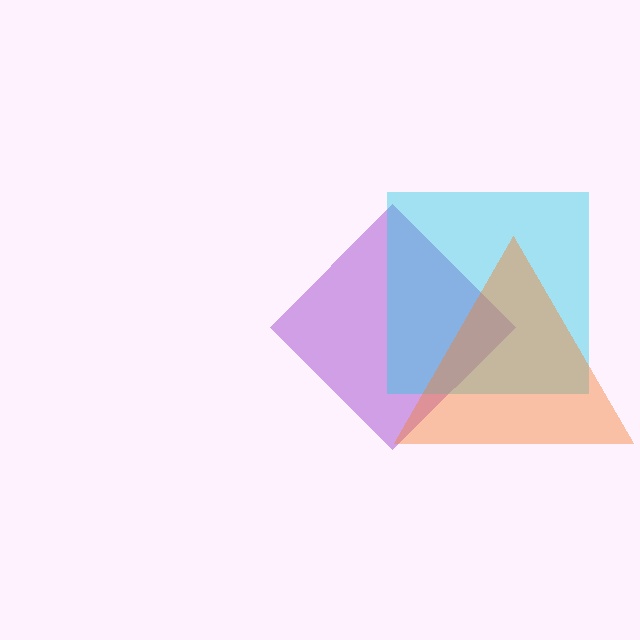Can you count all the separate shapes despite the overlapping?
Yes, there are 3 separate shapes.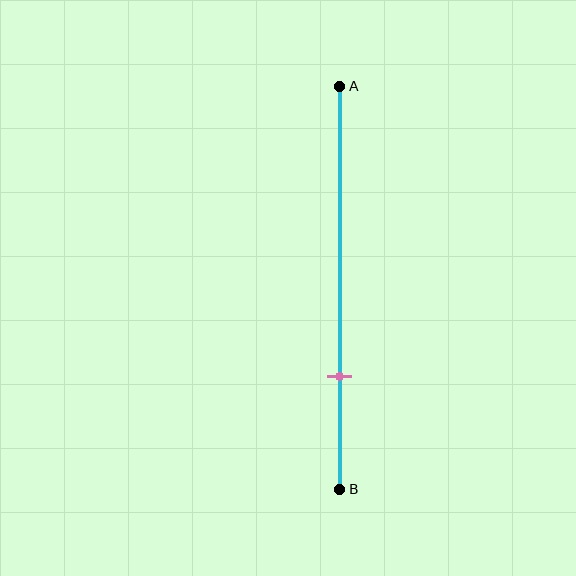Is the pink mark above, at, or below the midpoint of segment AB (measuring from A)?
The pink mark is below the midpoint of segment AB.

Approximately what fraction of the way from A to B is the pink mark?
The pink mark is approximately 70% of the way from A to B.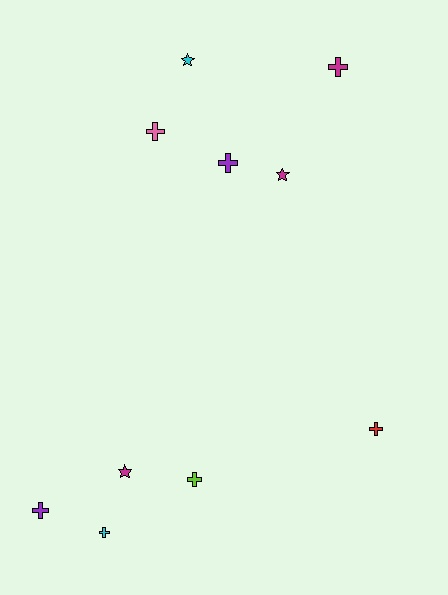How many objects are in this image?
There are 10 objects.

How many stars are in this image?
There are 3 stars.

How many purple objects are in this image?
There are 2 purple objects.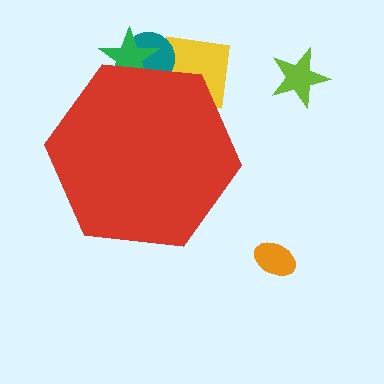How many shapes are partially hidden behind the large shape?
3 shapes are partially hidden.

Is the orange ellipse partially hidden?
No, the orange ellipse is fully visible.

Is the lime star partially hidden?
No, the lime star is fully visible.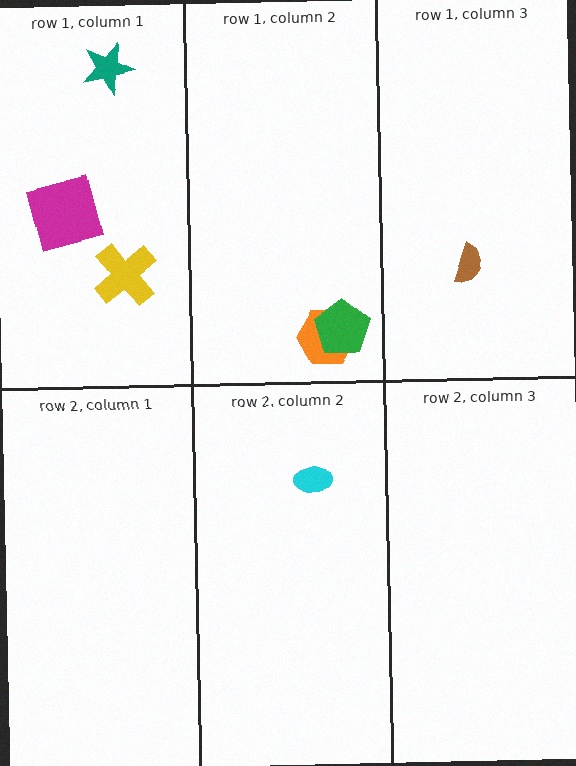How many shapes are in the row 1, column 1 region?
3.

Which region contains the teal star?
The row 1, column 1 region.